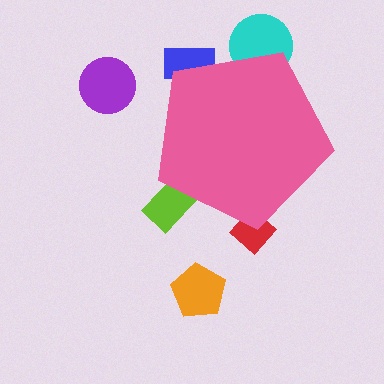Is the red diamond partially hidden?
Yes, the red diamond is partially hidden behind the pink pentagon.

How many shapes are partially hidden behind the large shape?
4 shapes are partially hidden.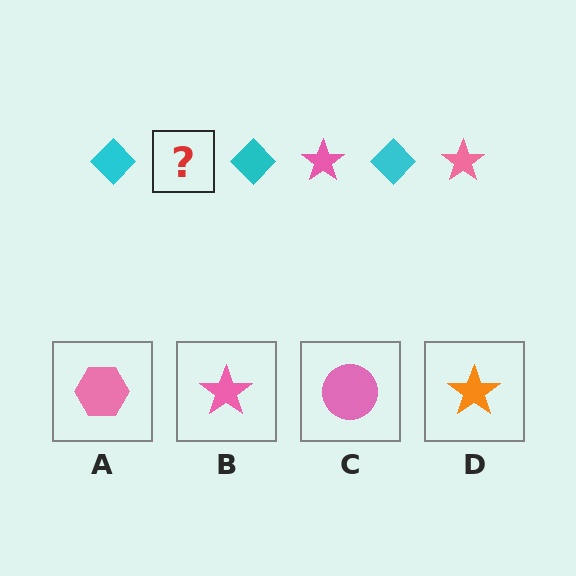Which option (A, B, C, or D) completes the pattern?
B.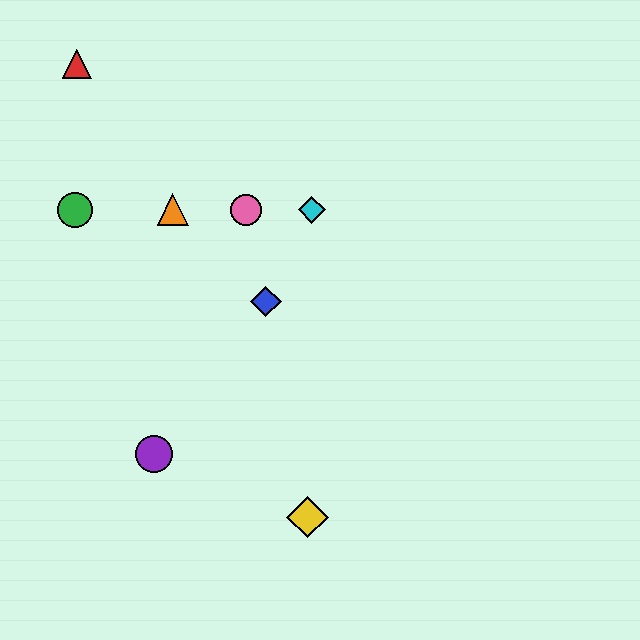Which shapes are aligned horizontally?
The green circle, the orange triangle, the cyan diamond, the pink circle are aligned horizontally.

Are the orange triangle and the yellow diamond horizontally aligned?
No, the orange triangle is at y≈210 and the yellow diamond is at y≈517.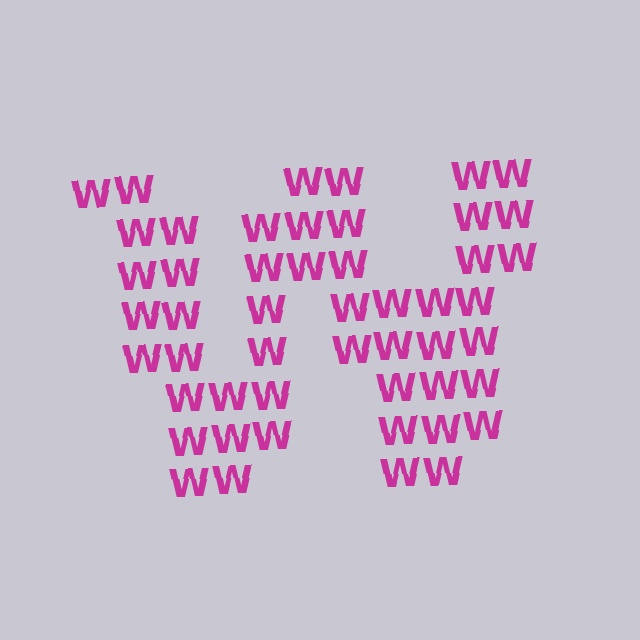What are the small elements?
The small elements are letter W's.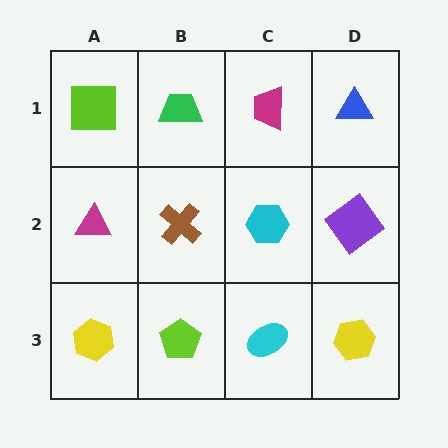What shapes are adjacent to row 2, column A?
A lime square (row 1, column A), a yellow hexagon (row 3, column A), a brown cross (row 2, column B).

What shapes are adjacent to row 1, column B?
A brown cross (row 2, column B), a lime square (row 1, column A), a magenta trapezoid (row 1, column C).